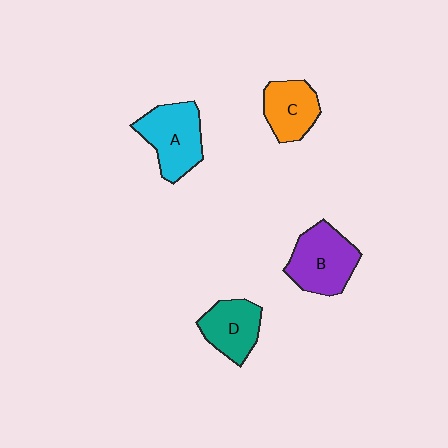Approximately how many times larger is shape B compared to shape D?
Approximately 1.3 times.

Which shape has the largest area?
Shape B (purple).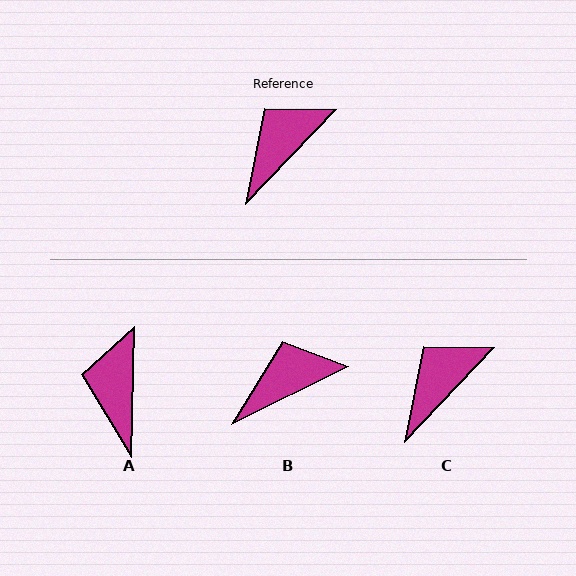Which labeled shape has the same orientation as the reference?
C.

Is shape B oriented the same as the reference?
No, it is off by about 20 degrees.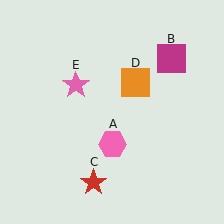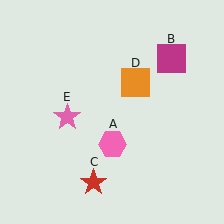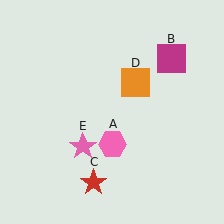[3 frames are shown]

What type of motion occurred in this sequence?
The pink star (object E) rotated counterclockwise around the center of the scene.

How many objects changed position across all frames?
1 object changed position: pink star (object E).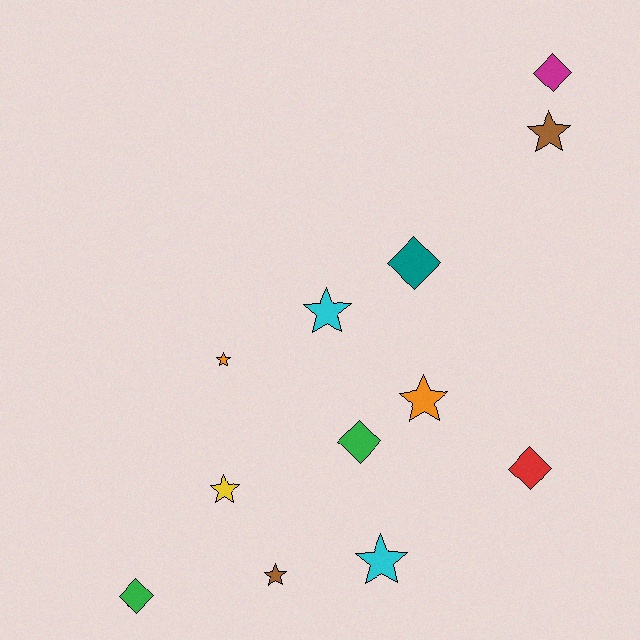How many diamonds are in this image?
There are 5 diamonds.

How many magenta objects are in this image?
There is 1 magenta object.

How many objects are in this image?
There are 12 objects.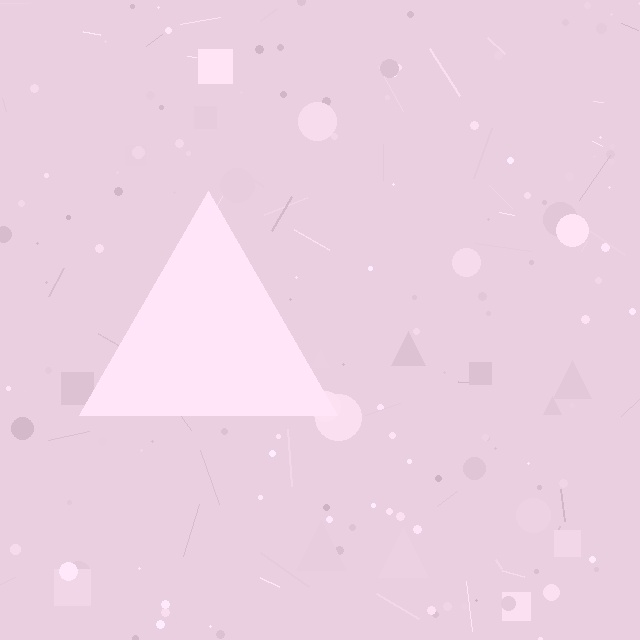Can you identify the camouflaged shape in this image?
The camouflaged shape is a triangle.